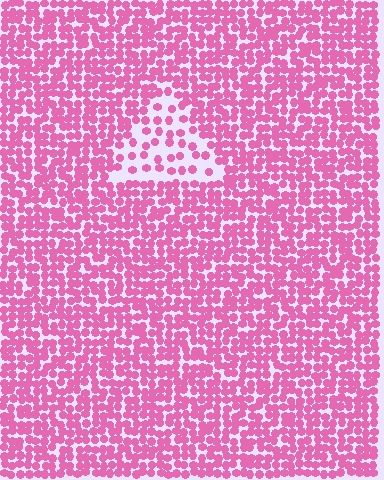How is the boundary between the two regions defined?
The boundary is defined by a change in element density (approximately 2.3x ratio). All elements are the same color, size, and shape.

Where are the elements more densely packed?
The elements are more densely packed outside the triangle boundary.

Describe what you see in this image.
The image contains small pink elements arranged at two different densities. A triangle-shaped region is visible where the elements are less densely packed than the surrounding area.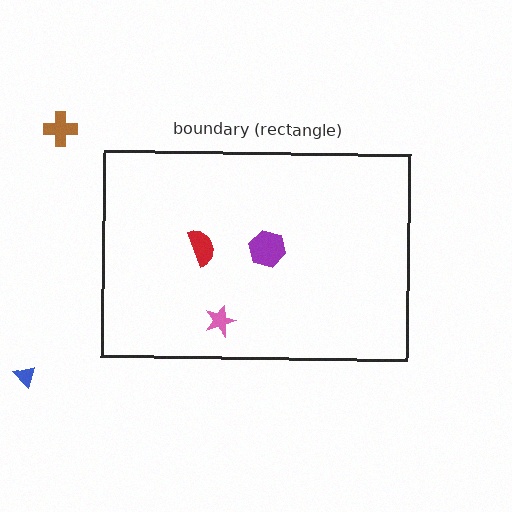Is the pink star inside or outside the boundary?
Inside.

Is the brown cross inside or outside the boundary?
Outside.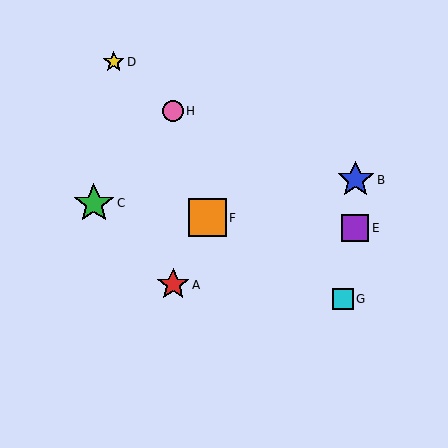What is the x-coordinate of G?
Object G is at x≈343.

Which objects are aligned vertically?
Objects A, H are aligned vertically.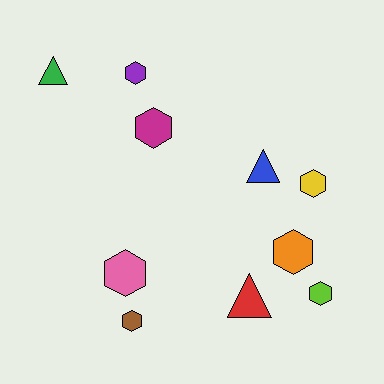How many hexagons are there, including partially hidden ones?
There are 7 hexagons.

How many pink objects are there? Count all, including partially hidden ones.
There is 1 pink object.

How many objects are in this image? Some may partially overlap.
There are 10 objects.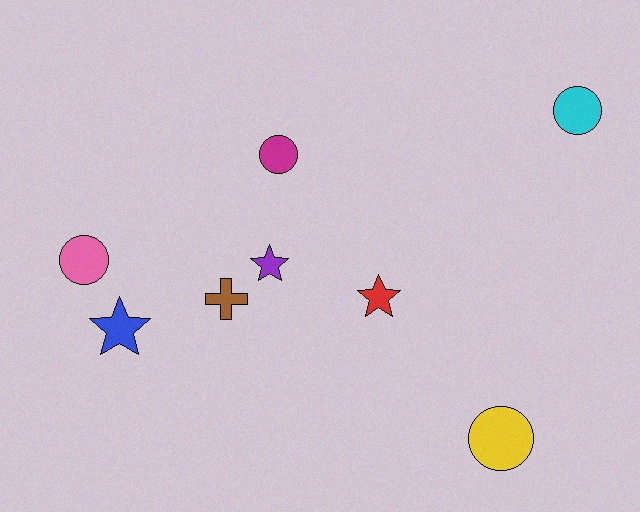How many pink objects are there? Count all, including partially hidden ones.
There is 1 pink object.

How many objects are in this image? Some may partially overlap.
There are 8 objects.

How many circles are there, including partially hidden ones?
There are 4 circles.